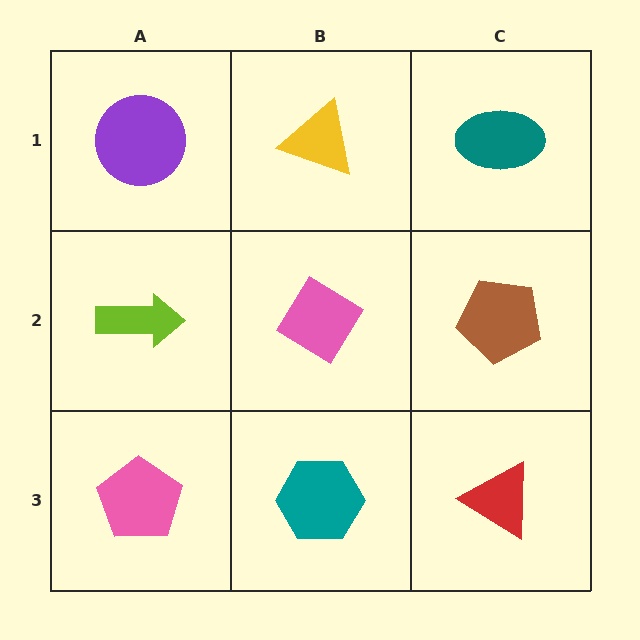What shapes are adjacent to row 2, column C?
A teal ellipse (row 1, column C), a red triangle (row 3, column C), a pink diamond (row 2, column B).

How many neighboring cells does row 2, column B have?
4.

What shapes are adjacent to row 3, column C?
A brown pentagon (row 2, column C), a teal hexagon (row 3, column B).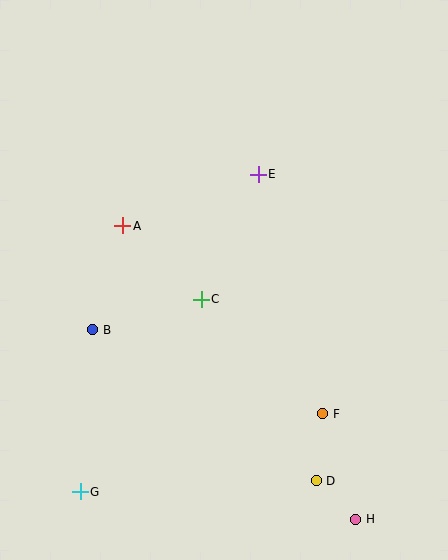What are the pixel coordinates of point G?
Point G is at (80, 492).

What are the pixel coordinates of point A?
Point A is at (123, 226).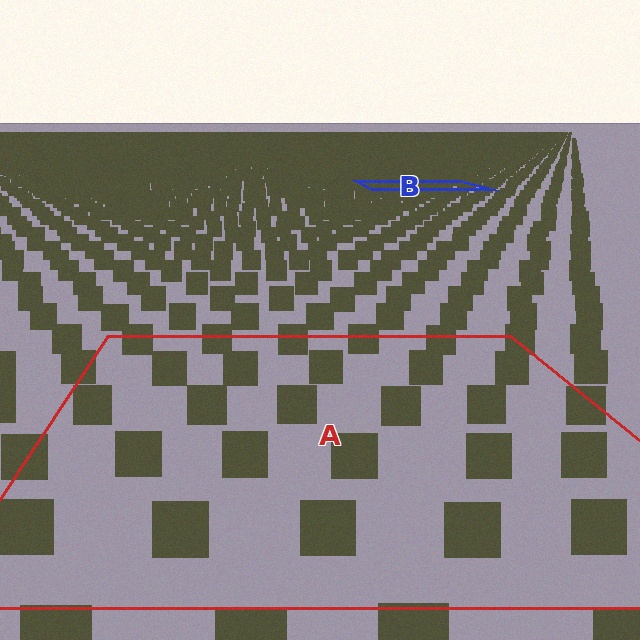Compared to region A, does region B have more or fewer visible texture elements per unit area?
Region B has more texture elements per unit area — they are packed more densely because it is farther away.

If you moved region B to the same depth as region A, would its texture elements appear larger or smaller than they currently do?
They would appear larger. At a closer depth, the same texture elements are projected at a bigger on-screen size.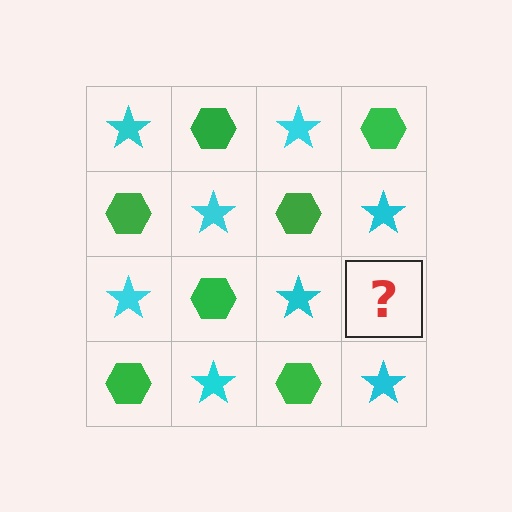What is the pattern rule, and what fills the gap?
The rule is that it alternates cyan star and green hexagon in a checkerboard pattern. The gap should be filled with a green hexagon.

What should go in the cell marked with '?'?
The missing cell should contain a green hexagon.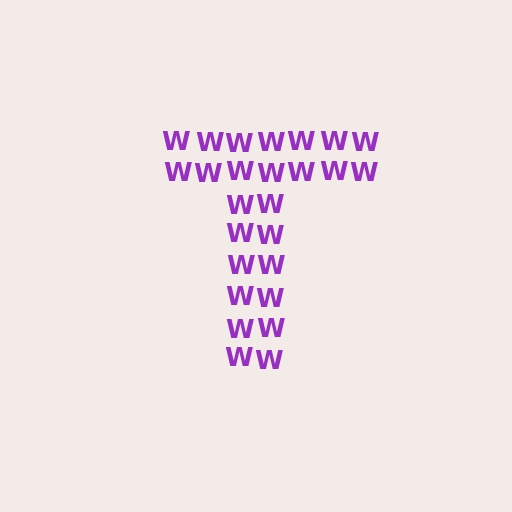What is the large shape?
The large shape is the letter T.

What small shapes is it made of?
It is made of small letter W's.